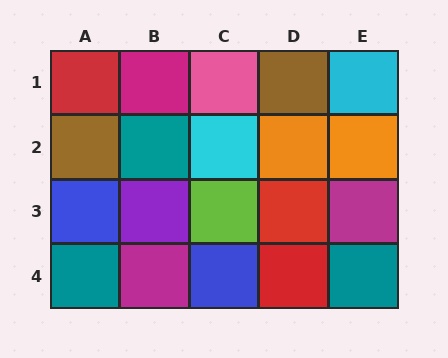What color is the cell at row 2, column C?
Cyan.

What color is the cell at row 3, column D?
Red.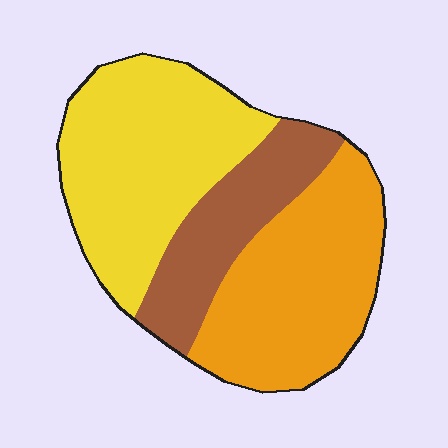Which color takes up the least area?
Brown, at roughly 20%.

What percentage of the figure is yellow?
Yellow covers around 40% of the figure.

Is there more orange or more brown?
Orange.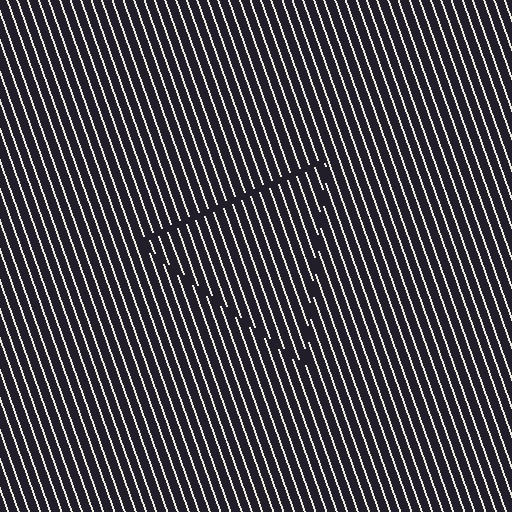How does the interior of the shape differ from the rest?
The interior of the shape contains the same grating, shifted by half a period — the contour is defined by the phase discontinuity where line-ends from the inner and outer gratings abut.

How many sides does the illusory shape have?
3 sides — the line-ends trace a triangle.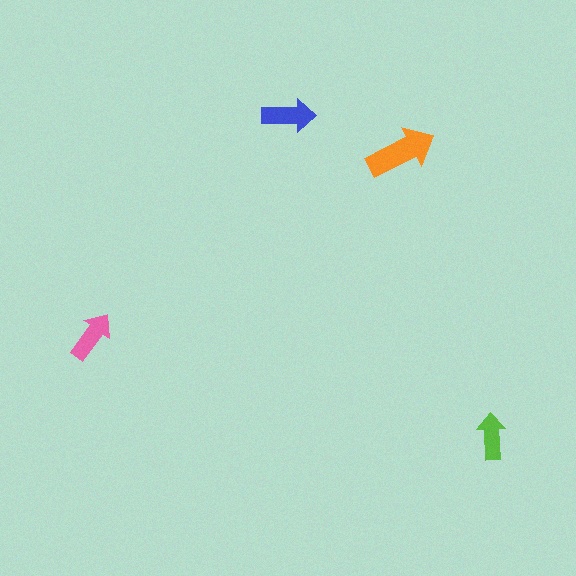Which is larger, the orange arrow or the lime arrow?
The orange one.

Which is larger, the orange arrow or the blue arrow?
The orange one.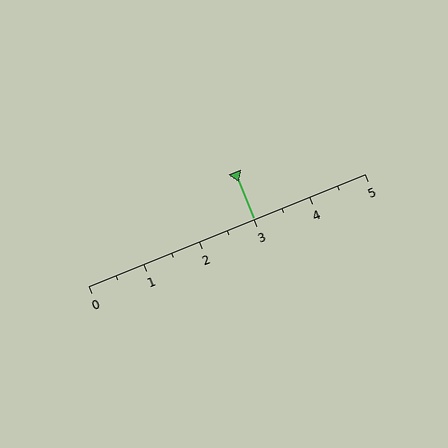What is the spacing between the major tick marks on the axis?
The major ticks are spaced 1 apart.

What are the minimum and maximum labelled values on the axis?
The axis runs from 0 to 5.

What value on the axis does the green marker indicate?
The marker indicates approximately 3.